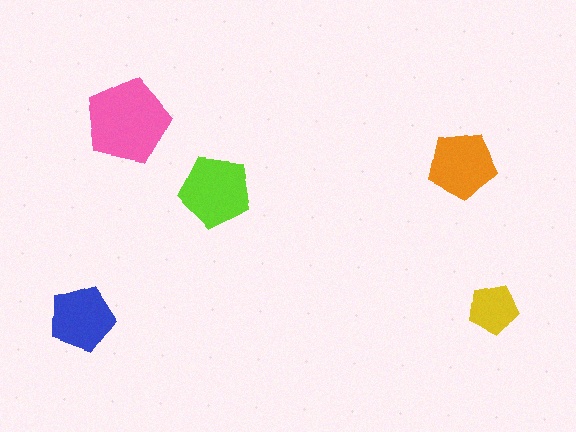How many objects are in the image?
There are 5 objects in the image.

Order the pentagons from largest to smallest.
the pink one, the lime one, the orange one, the blue one, the yellow one.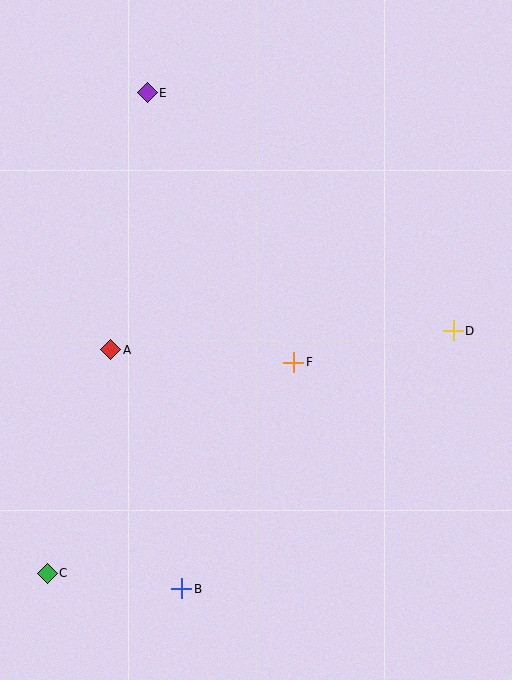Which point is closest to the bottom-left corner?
Point C is closest to the bottom-left corner.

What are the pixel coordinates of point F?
Point F is at (294, 362).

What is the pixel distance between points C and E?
The distance between C and E is 491 pixels.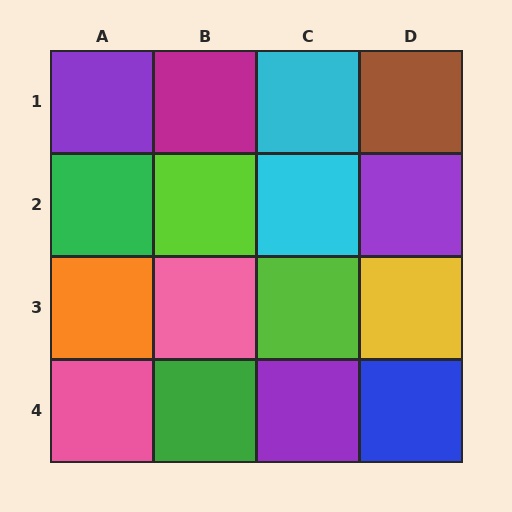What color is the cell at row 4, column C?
Purple.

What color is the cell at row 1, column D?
Brown.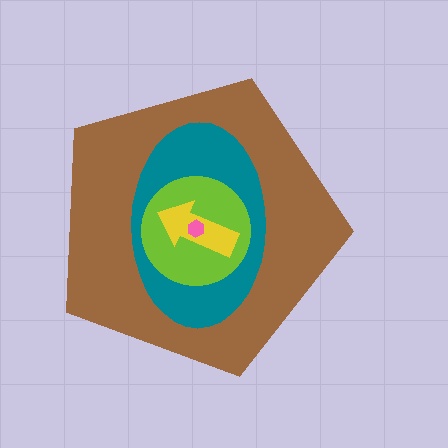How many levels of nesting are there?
5.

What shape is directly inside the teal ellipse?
The lime circle.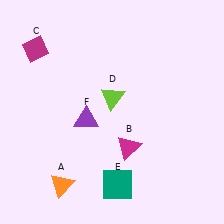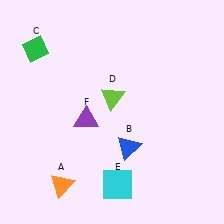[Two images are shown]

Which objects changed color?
B changed from magenta to blue. C changed from magenta to green. E changed from teal to cyan.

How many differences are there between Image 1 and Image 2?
There are 3 differences between the two images.